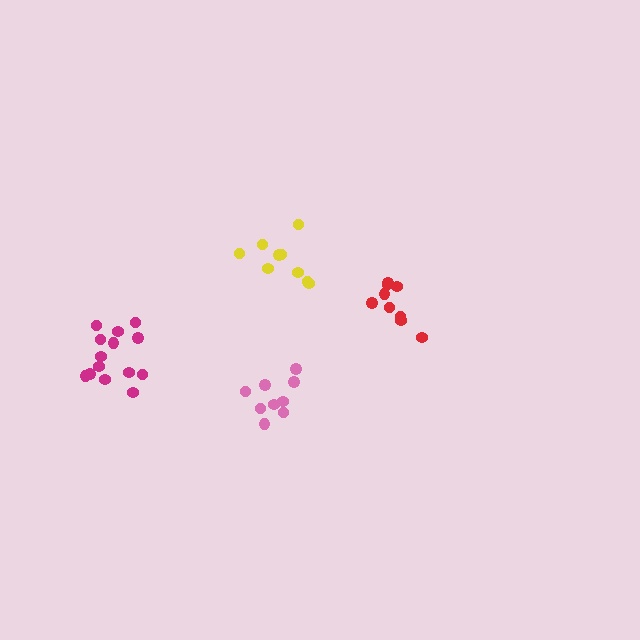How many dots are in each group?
Group 1: 9 dots, Group 2: 9 dots, Group 3: 14 dots, Group 4: 9 dots (41 total).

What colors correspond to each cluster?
The clusters are colored: red, pink, magenta, yellow.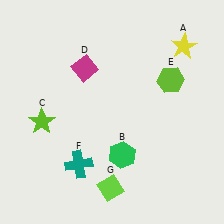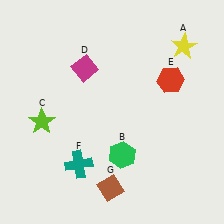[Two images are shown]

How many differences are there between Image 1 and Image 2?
There are 2 differences between the two images.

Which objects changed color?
E changed from lime to red. G changed from lime to brown.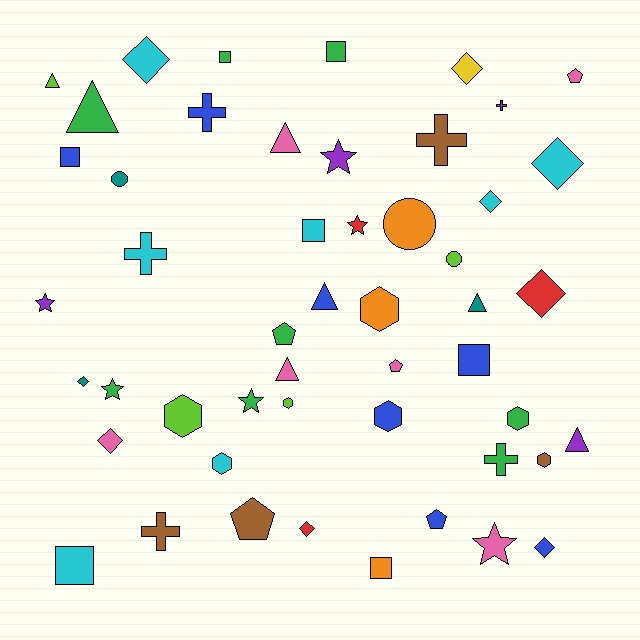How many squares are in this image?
There are 7 squares.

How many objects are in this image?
There are 50 objects.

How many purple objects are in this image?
There are 4 purple objects.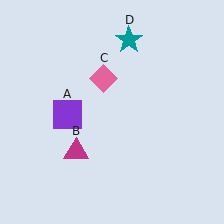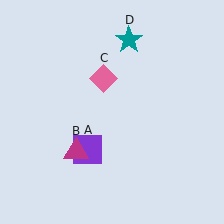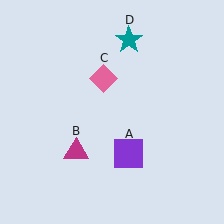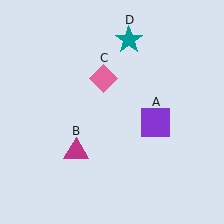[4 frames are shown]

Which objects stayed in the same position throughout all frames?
Magenta triangle (object B) and pink diamond (object C) and teal star (object D) remained stationary.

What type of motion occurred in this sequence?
The purple square (object A) rotated counterclockwise around the center of the scene.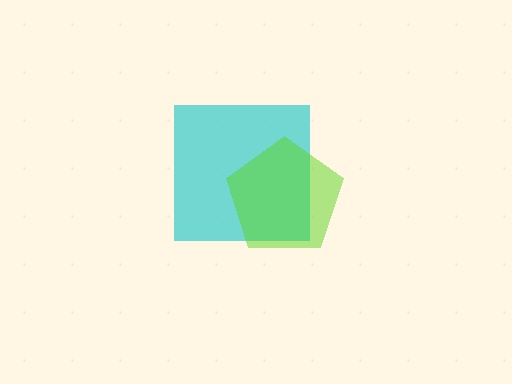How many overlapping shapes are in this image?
There are 2 overlapping shapes in the image.